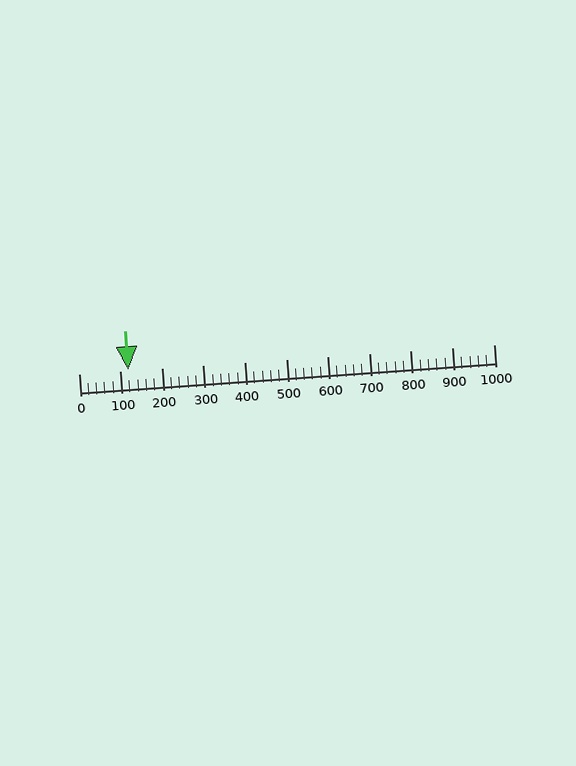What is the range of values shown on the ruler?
The ruler shows values from 0 to 1000.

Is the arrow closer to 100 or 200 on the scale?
The arrow is closer to 100.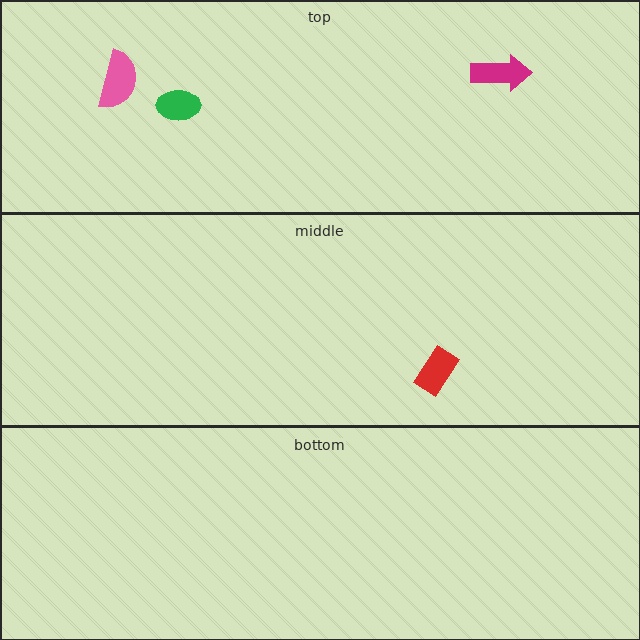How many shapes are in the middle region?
1.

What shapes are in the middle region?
The red rectangle.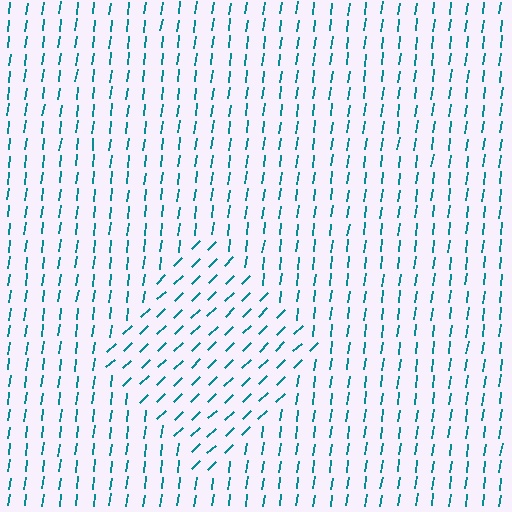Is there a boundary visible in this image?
Yes, there is a texture boundary formed by a change in line orientation.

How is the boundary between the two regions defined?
The boundary is defined purely by a change in line orientation (approximately 39 degrees difference). All lines are the same color and thickness.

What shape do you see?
I see a diamond.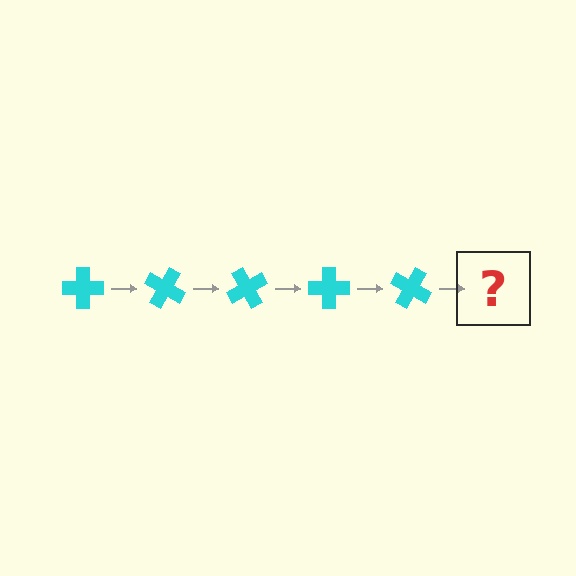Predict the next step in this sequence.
The next step is a cyan cross rotated 150 degrees.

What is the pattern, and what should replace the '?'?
The pattern is that the cross rotates 30 degrees each step. The '?' should be a cyan cross rotated 150 degrees.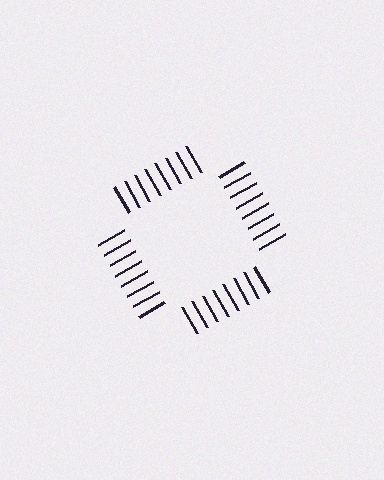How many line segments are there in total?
32 — 8 along each of the 4 edges.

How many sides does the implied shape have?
4 sides — the line-ends trace a square.